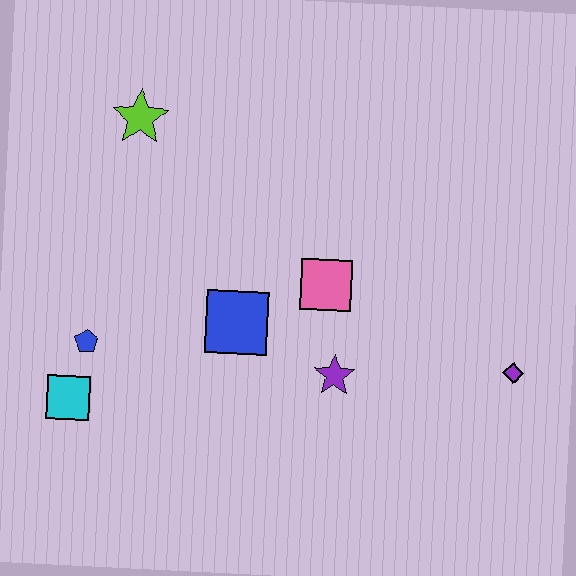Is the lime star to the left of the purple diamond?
Yes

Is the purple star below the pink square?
Yes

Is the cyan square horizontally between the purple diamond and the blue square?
No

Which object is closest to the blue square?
The pink square is closest to the blue square.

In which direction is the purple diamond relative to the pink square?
The purple diamond is to the right of the pink square.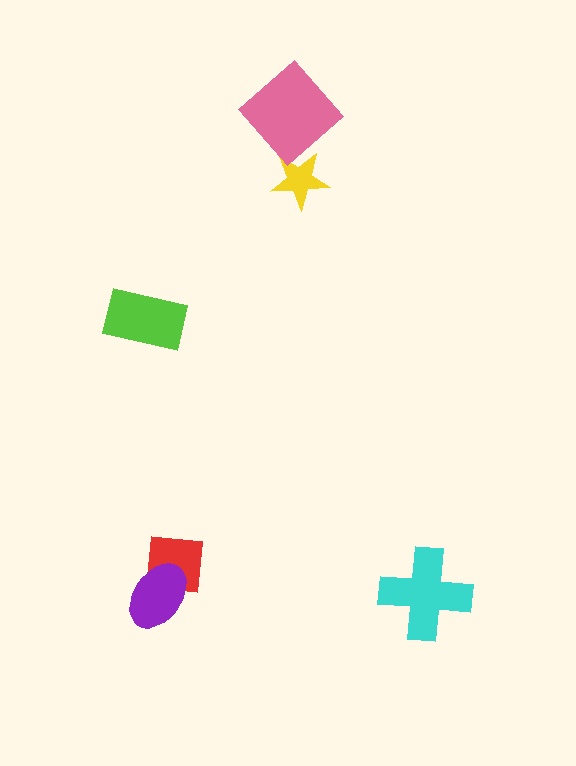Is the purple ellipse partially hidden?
No, no other shape covers it.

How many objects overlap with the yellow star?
0 objects overlap with the yellow star.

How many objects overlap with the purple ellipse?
1 object overlaps with the purple ellipse.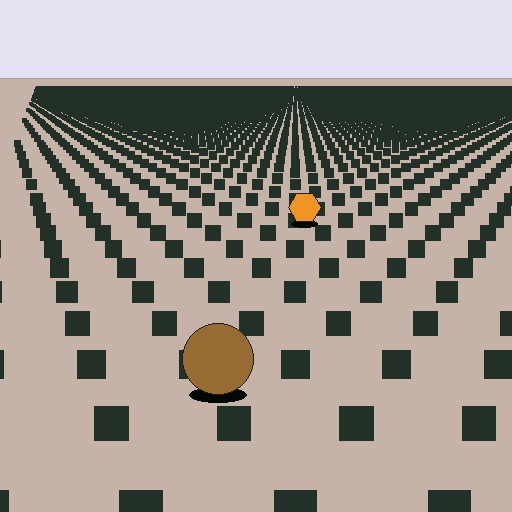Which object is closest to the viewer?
The brown circle is closest. The texture marks near it are larger and more spread out.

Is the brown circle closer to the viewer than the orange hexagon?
Yes. The brown circle is closer — you can tell from the texture gradient: the ground texture is coarser near it.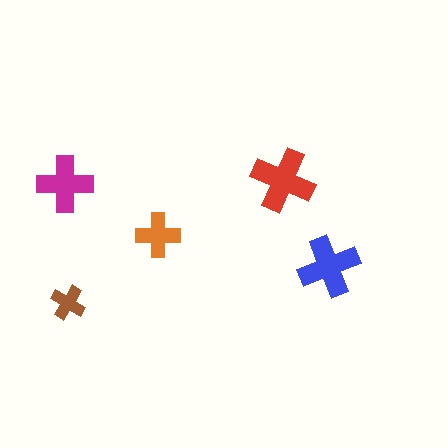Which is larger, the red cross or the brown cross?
The red one.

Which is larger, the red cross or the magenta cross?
The red one.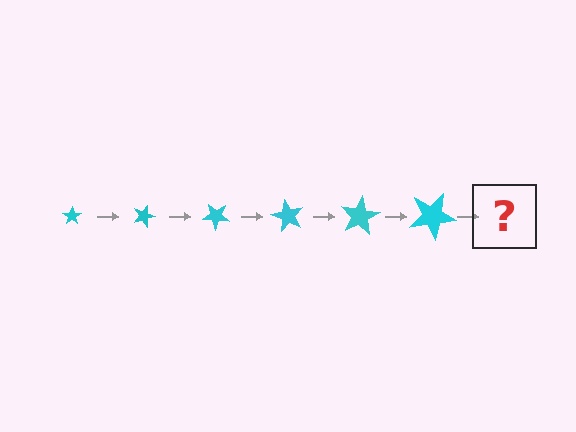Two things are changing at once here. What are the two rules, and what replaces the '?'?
The two rules are that the star grows larger each step and it rotates 20 degrees each step. The '?' should be a star, larger than the previous one and rotated 120 degrees from the start.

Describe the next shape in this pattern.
It should be a star, larger than the previous one and rotated 120 degrees from the start.